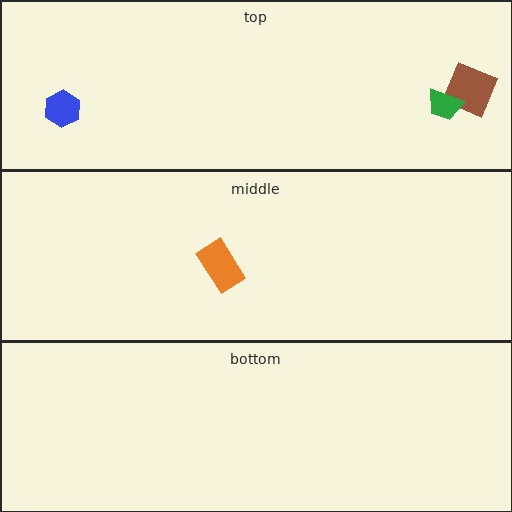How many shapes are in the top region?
3.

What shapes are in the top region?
The blue hexagon, the brown diamond, the green trapezoid.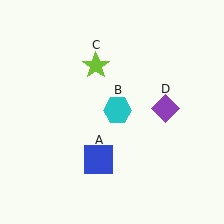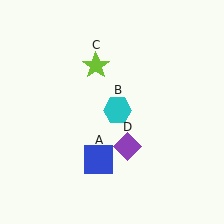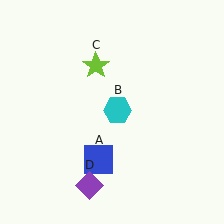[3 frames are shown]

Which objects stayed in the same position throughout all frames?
Blue square (object A) and cyan hexagon (object B) and lime star (object C) remained stationary.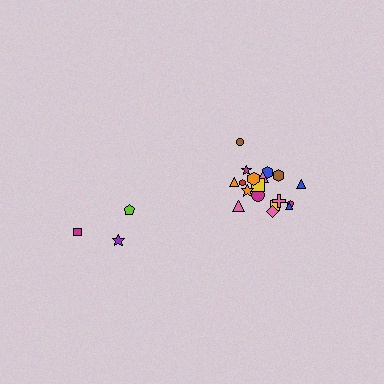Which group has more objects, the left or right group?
The right group.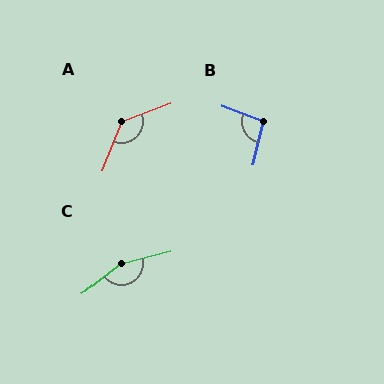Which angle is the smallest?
B, at approximately 97 degrees.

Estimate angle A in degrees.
Approximately 132 degrees.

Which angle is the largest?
C, at approximately 156 degrees.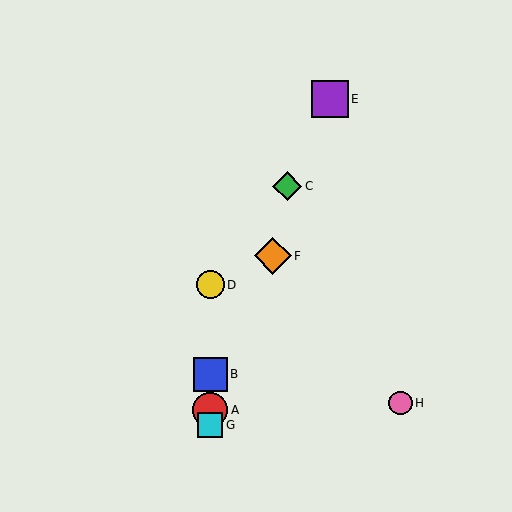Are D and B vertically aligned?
Yes, both are at x≈210.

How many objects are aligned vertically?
4 objects (A, B, D, G) are aligned vertically.